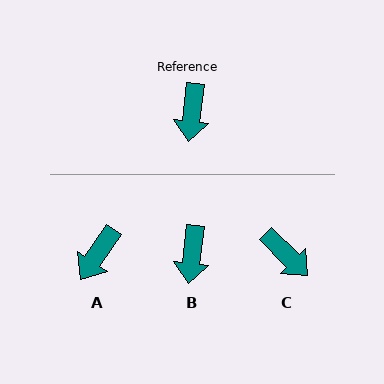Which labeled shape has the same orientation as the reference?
B.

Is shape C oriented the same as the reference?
No, it is off by about 51 degrees.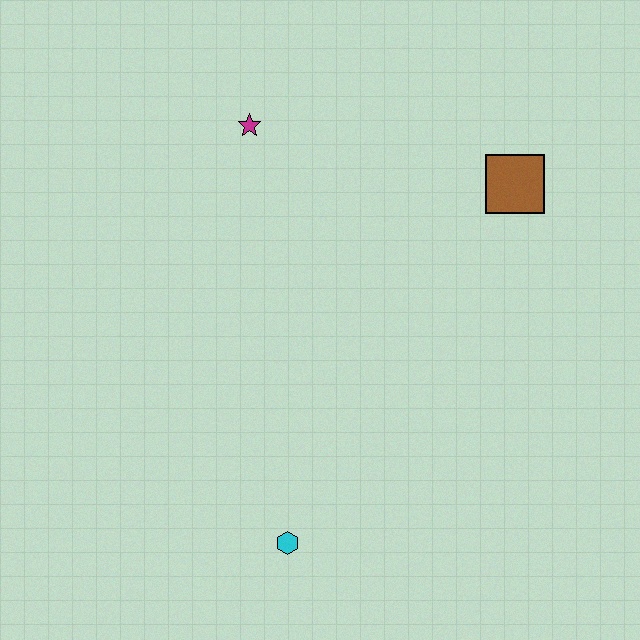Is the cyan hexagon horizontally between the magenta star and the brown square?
Yes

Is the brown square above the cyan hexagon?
Yes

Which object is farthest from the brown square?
The cyan hexagon is farthest from the brown square.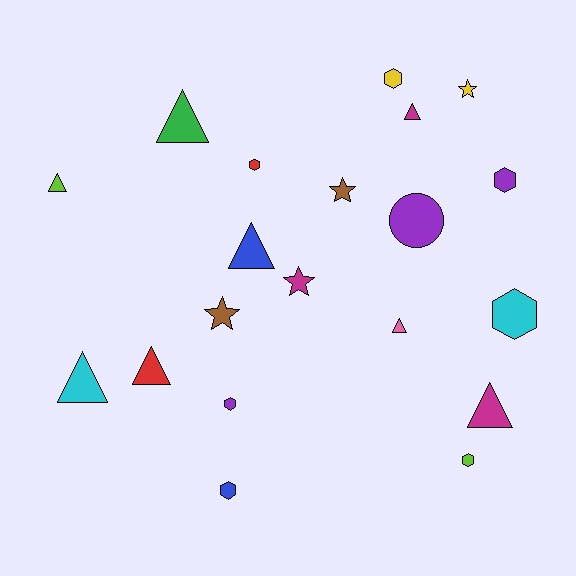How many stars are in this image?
There are 4 stars.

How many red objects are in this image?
There are 2 red objects.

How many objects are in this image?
There are 20 objects.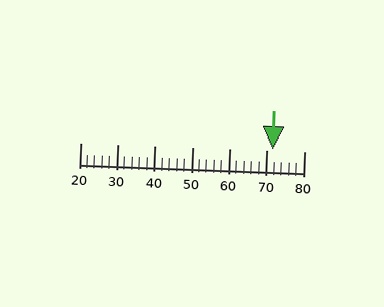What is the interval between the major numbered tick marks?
The major tick marks are spaced 10 units apart.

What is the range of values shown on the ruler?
The ruler shows values from 20 to 80.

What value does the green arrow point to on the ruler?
The green arrow points to approximately 72.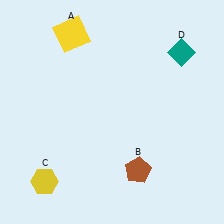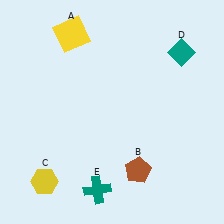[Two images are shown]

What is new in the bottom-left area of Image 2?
A teal cross (E) was added in the bottom-left area of Image 2.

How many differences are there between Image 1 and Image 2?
There is 1 difference between the two images.